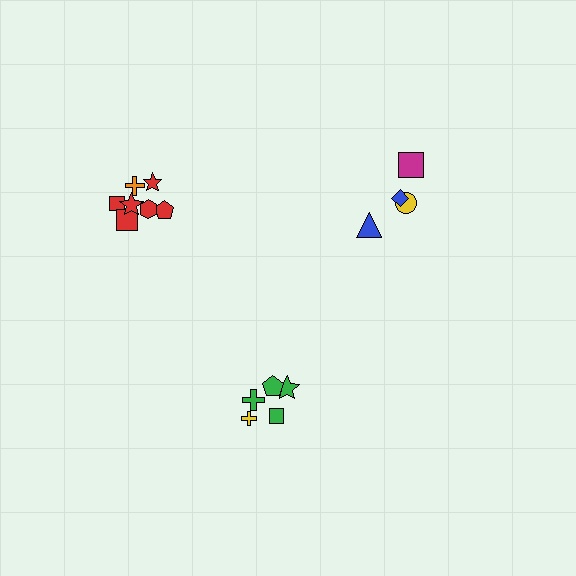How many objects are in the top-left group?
There are 7 objects.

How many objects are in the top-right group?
There are 4 objects.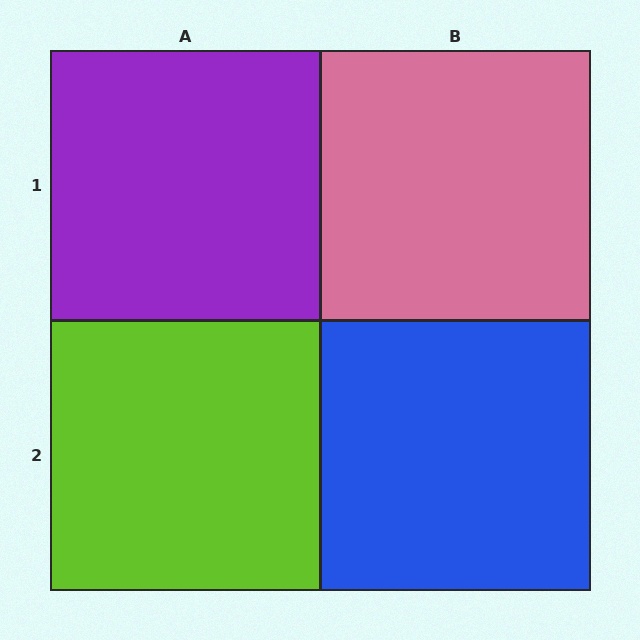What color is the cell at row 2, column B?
Blue.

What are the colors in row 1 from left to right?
Purple, pink.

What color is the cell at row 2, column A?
Lime.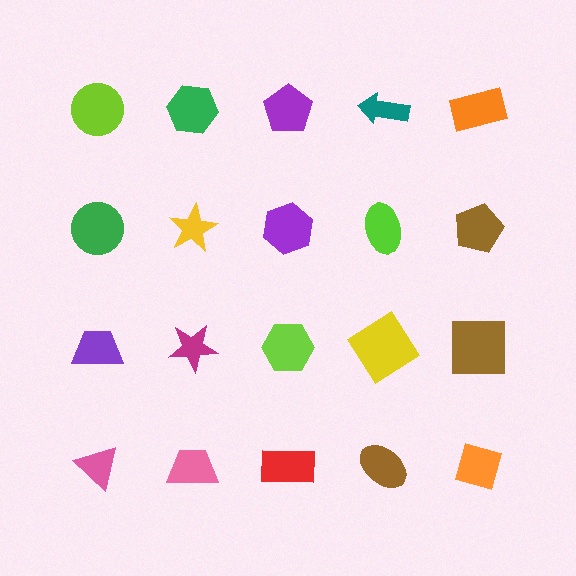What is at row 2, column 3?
A purple hexagon.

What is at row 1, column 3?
A purple pentagon.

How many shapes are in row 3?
5 shapes.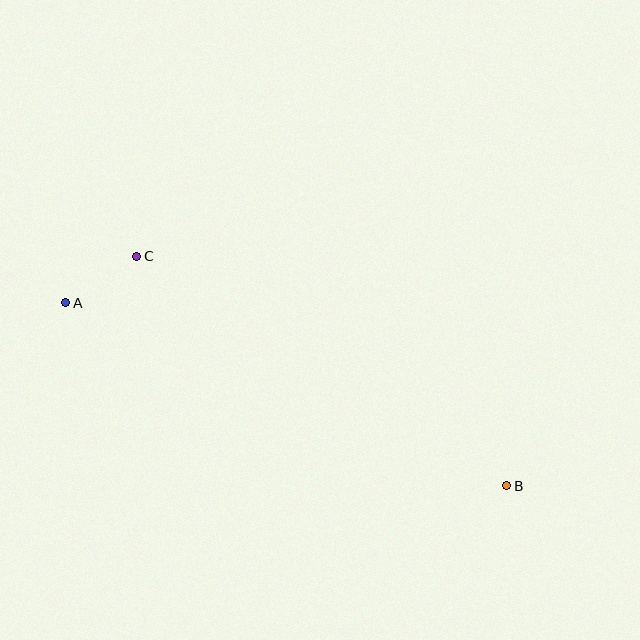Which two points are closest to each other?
Points A and C are closest to each other.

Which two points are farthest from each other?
Points A and B are farthest from each other.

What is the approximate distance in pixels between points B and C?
The distance between B and C is approximately 436 pixels.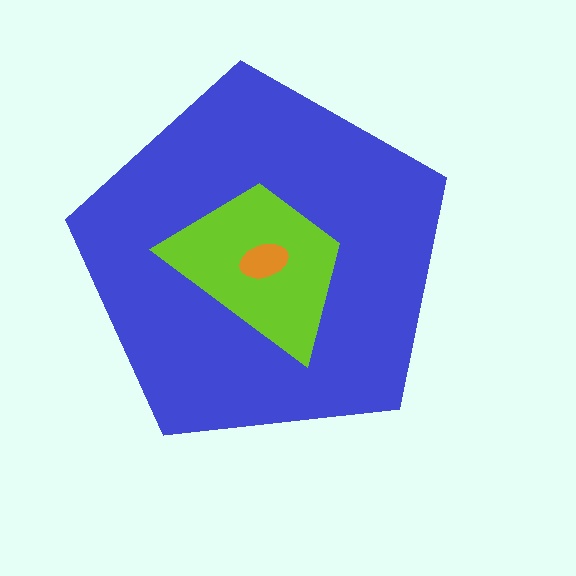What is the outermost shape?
The blue pentagon.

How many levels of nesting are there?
3.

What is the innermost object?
The orange ellipse.